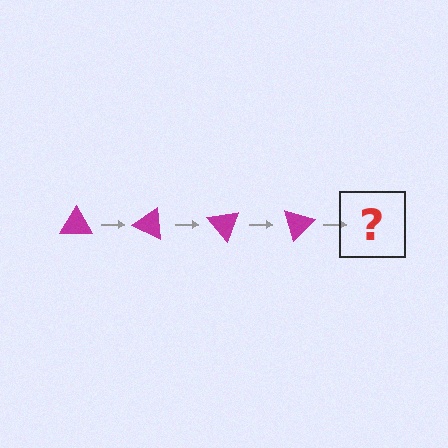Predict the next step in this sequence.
The next step is a magenta triangle rotated 100 degrees.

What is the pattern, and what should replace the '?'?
The pattern is that the triangle rotates 25 degrees each step. The '?' should be a magenta triangle rotated 100 degrees.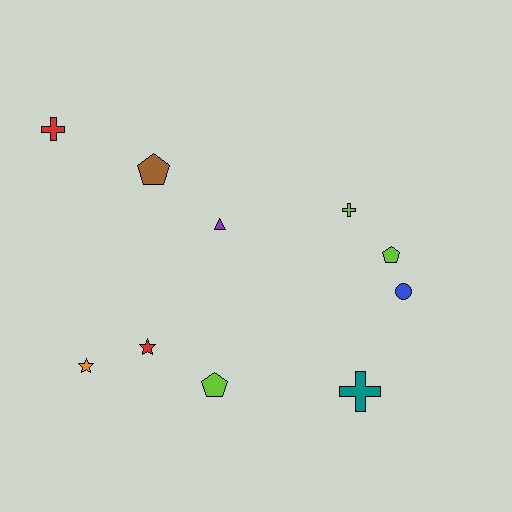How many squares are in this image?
There are no squares.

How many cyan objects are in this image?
There are no cyan objects.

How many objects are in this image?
There are 10 objects.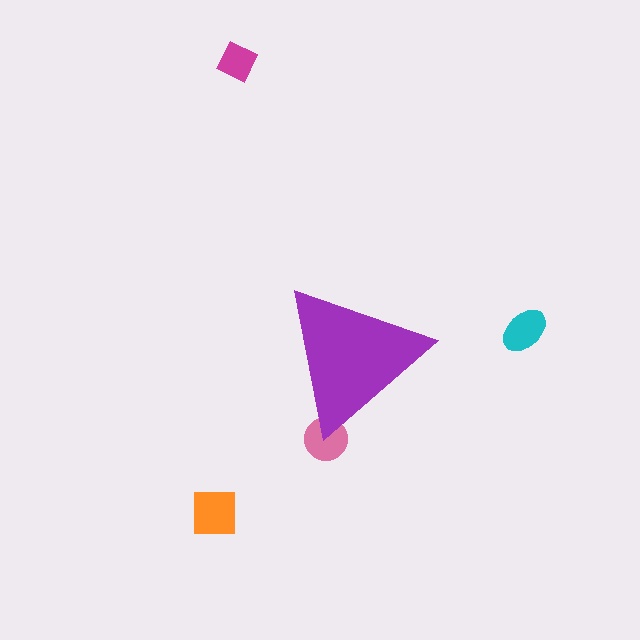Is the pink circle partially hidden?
Yes, the pink circle is partially hidden behind the purple triangle.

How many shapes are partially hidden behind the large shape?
1 shape is partially hidden.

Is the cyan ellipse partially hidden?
No, the cyan ellipse is fully visible.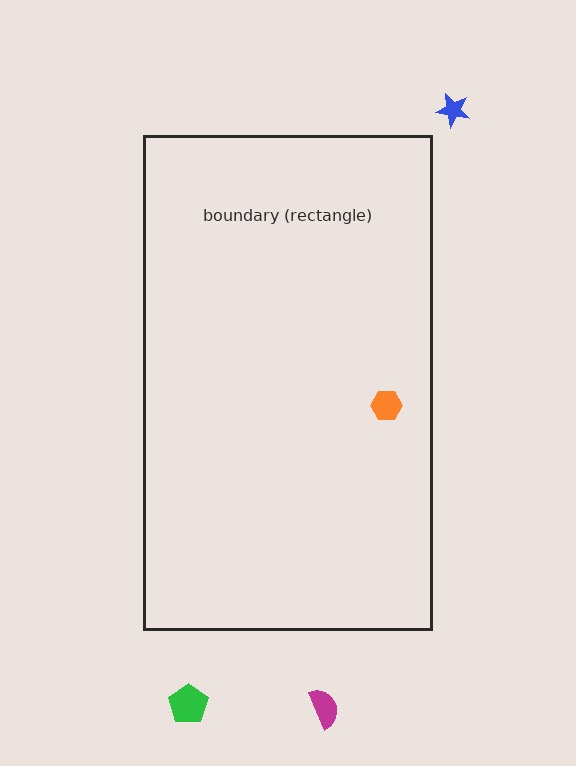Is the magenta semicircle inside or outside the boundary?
Outside.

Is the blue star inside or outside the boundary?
Outside.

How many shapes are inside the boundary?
1 inside, 3 outside.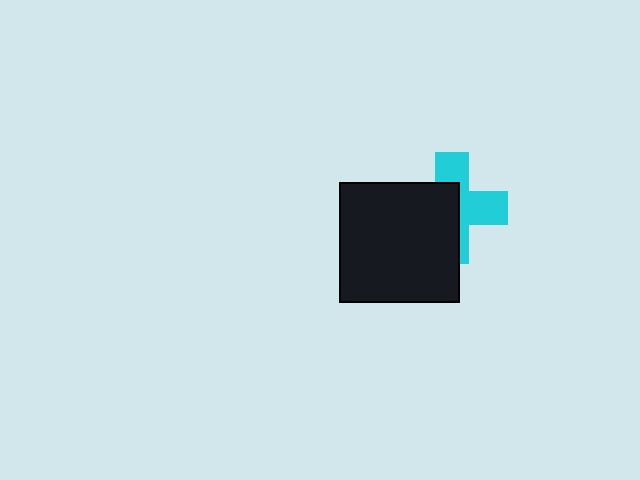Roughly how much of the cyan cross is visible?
About half of it is visible (roughly 48%).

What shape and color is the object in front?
The object in front is a black square.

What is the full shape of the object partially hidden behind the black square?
The partially hidden object is a cyan cross.